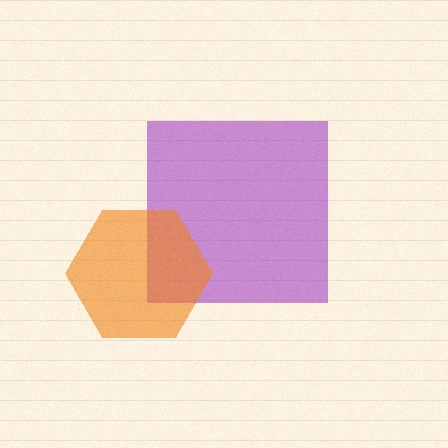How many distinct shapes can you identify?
There are 2 distinct shapes: a purple square, an orange hexagon.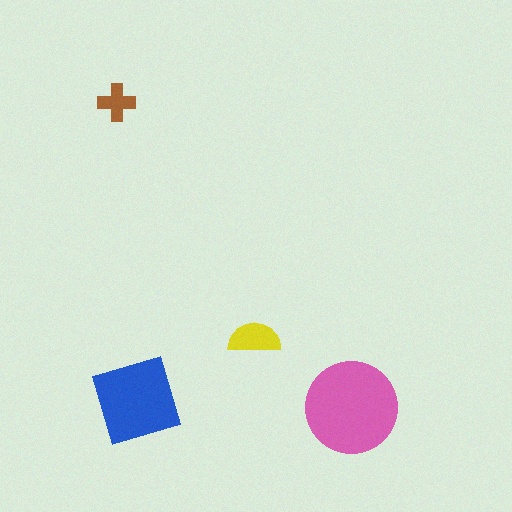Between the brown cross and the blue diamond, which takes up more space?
The blue diamond.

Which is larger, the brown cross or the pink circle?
The pink circle.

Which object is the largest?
The pink circle.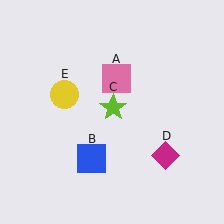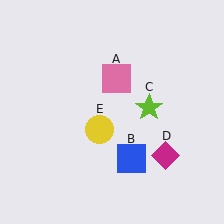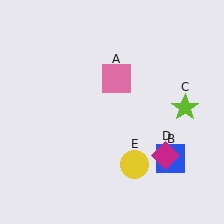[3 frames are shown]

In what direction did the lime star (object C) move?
The lime star (object C) moved right.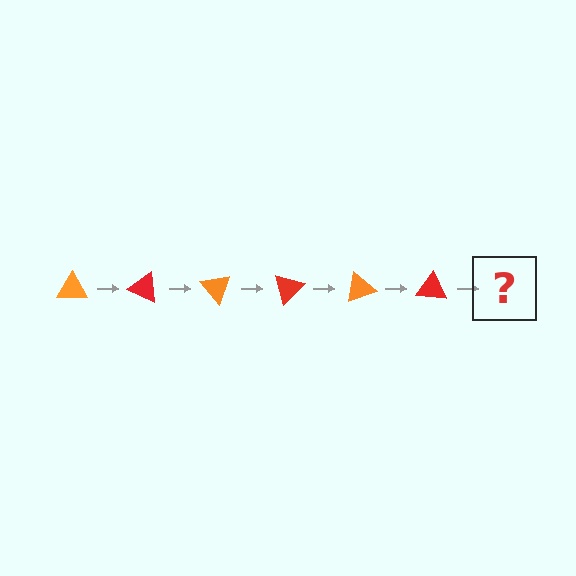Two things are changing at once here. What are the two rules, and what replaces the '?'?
The two rules are that it rotates 25 degrees each step and the color cycles through orange and red. The '?' should be an orange triangle, rotated 150 degrees from the start.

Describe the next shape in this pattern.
It should be an orange triangle, rotated 150 degrees from the start.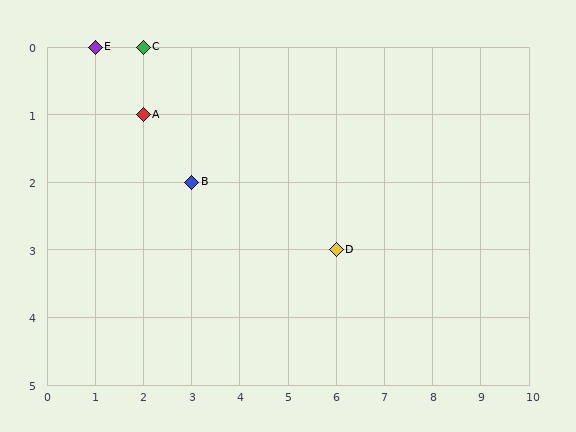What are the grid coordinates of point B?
Point B is at grid coordinates (3, 2).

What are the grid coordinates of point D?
Point D is at grid coordinates (6, 3).